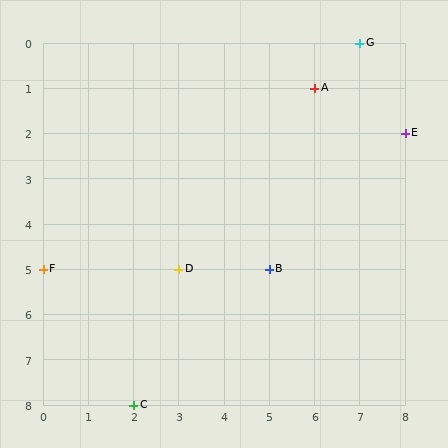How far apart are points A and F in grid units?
Points A and F are 6 columns and 4 rows apart (about 7.2 grid units diagonally).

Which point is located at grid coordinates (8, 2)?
Point E is at (8, 2).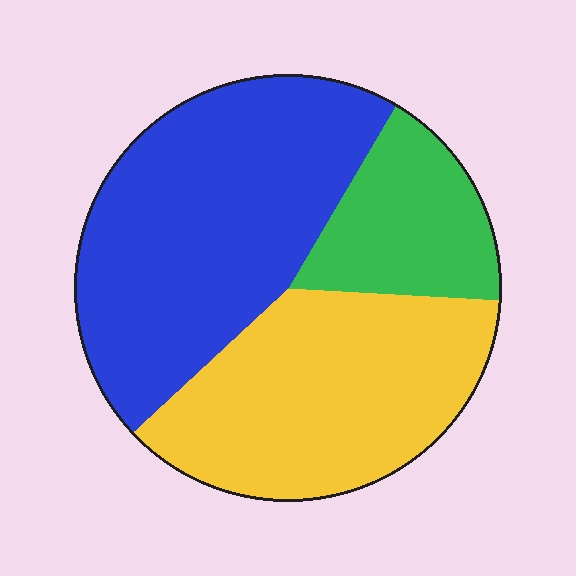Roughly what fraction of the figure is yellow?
Yellow takes up between a quarter and a half of the figure.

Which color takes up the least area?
Green, at roughly 15%.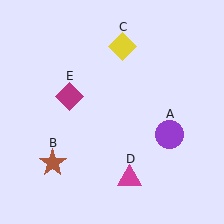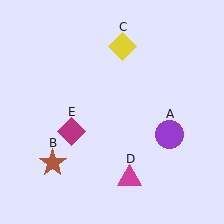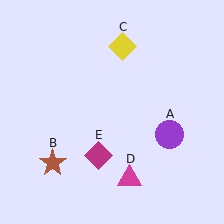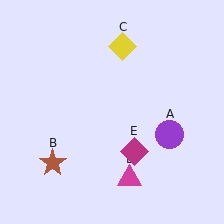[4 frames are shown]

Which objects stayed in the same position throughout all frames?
Purple circle (object A) and brown star (object B) and yellow diamond (object C) and magenta triangle (object D) remained stationary.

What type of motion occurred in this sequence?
The magenta diamond (object E) rotated counterclockwise around the center of the scene.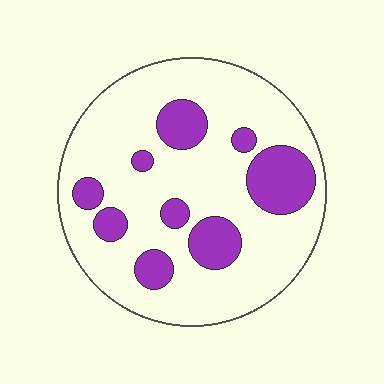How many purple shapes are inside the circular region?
9.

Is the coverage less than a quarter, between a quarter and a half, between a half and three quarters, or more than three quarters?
Less than a quarter.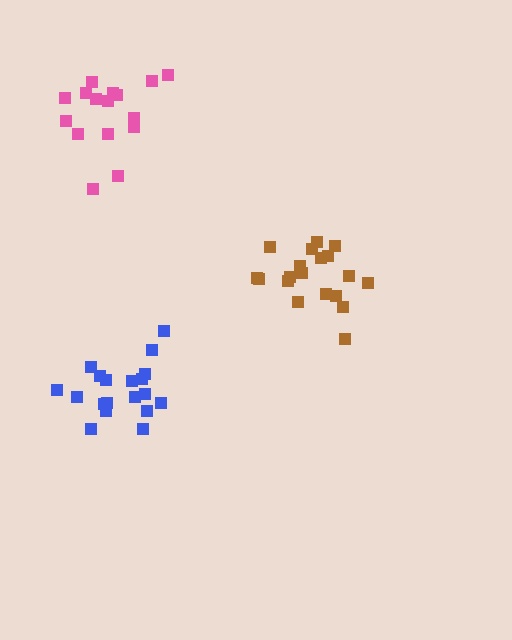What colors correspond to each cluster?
The clusters are colored: pink, brown, blue.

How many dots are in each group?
Group 1: 16 dots, Group 2: 19 dots, Group 3: 19 dots (54 total).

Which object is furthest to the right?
The brown cluster is rightmost.